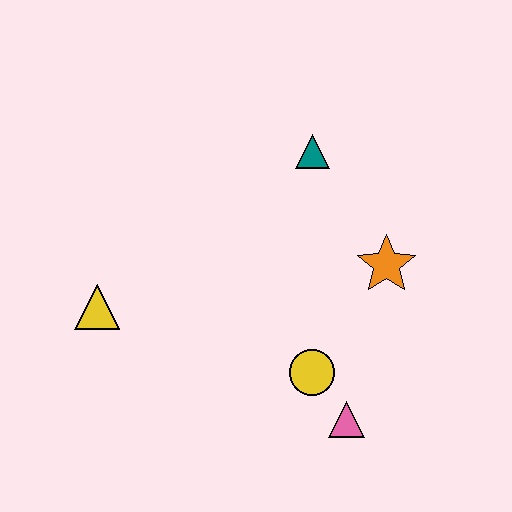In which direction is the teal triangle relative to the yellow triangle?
The teal triangle is to the right of the yellow triangle.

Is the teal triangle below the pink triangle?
No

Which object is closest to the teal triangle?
The orange star is closest to the teal triangle.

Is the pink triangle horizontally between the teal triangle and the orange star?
Yes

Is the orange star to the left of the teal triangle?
No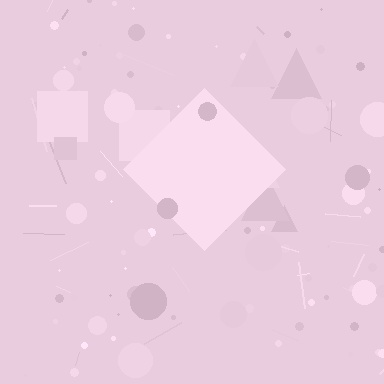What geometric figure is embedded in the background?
A diamond is embedded in the background.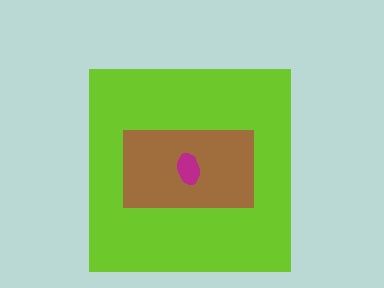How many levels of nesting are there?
3.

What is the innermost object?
The magenta ellipse.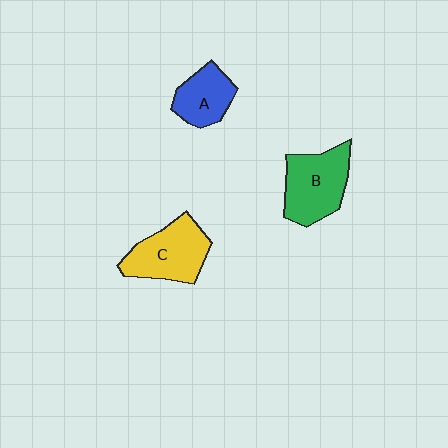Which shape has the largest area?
Shape B (green).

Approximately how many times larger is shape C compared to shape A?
Approximately 1.4 times.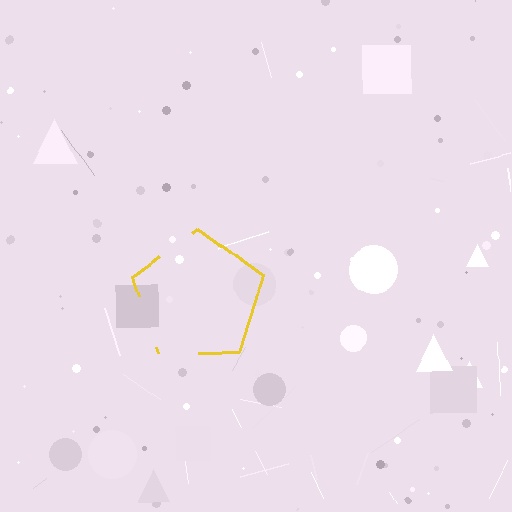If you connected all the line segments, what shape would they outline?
They would outline a pentagon.